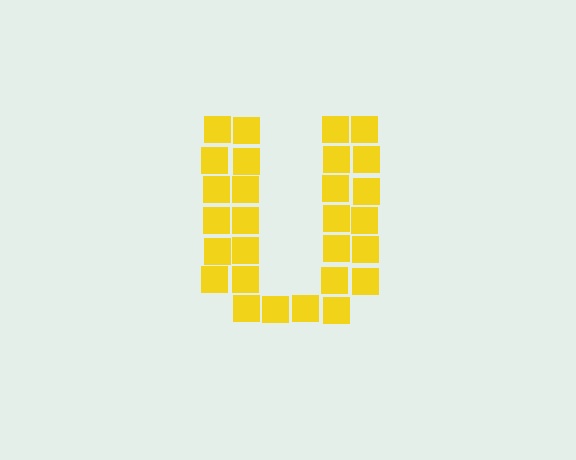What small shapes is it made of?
It is made of small squares.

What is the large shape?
The large shape is the letter U.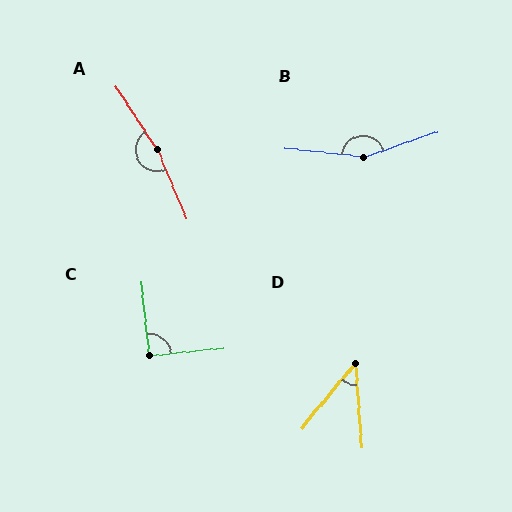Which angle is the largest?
A, at approximately 170 degrees.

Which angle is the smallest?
D, at approximately 44 degrees.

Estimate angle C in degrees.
Approximately 89 degrees.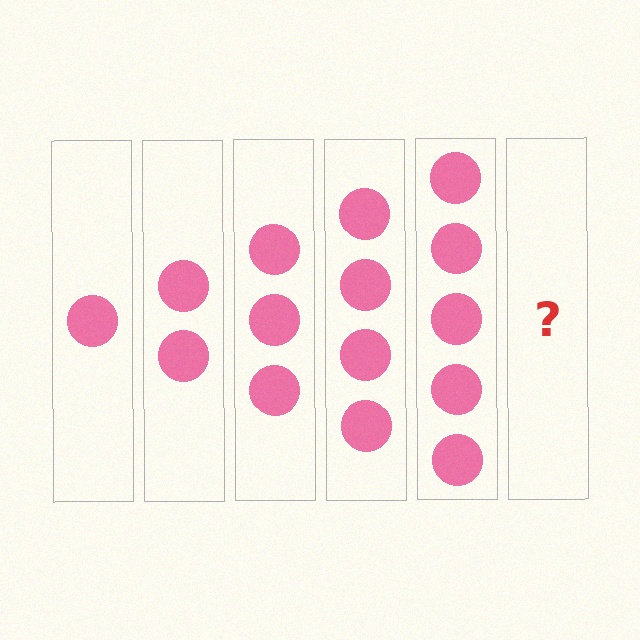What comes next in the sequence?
The next element should be 6 circles.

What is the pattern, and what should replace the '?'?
The pattern is that each step adds one more circle. The '?' should be 6 circles.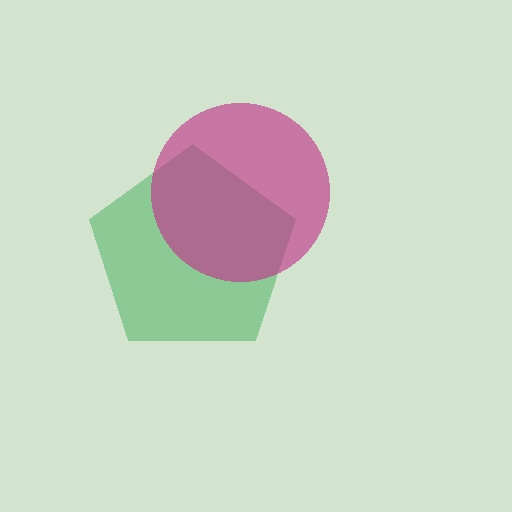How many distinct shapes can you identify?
There are 2 distinct shapes: a green pentagon, a magenta circle.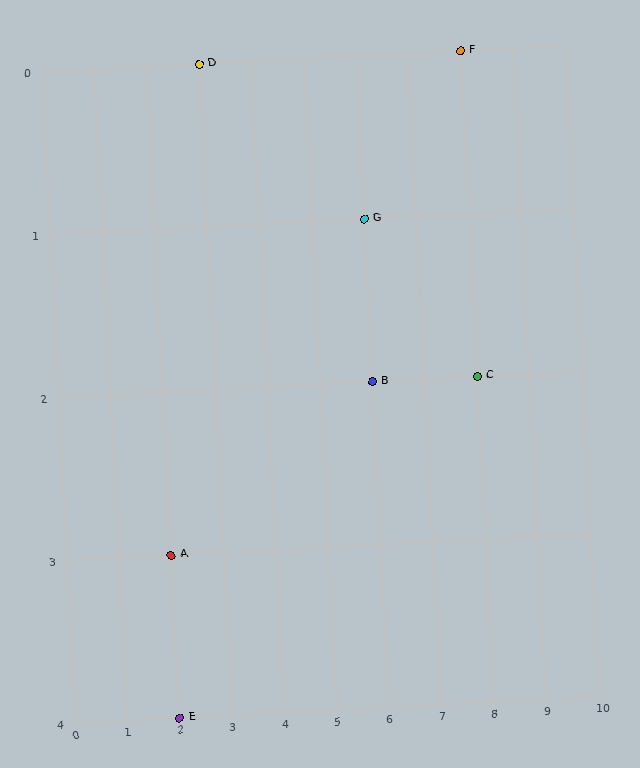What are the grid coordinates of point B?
Point B is at grid coordinates (6, 2).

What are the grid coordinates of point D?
Point D is at grid coordinates (3, 0).